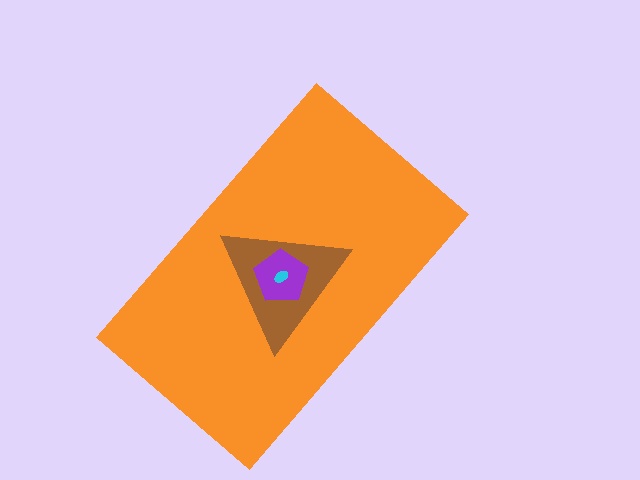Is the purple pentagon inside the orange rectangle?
Yes.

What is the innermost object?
The cyan ellipse.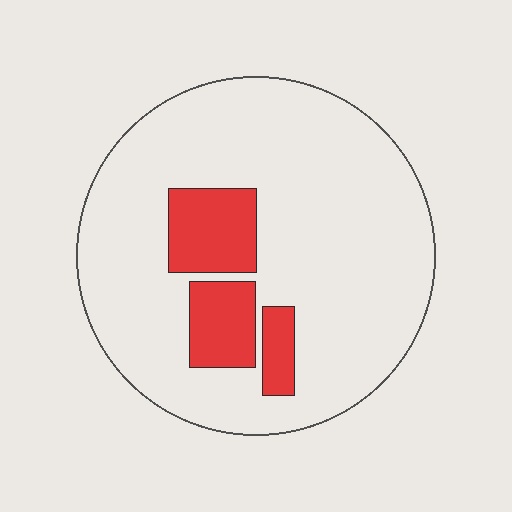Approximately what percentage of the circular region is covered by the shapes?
Approximately 15%.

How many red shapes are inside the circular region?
3.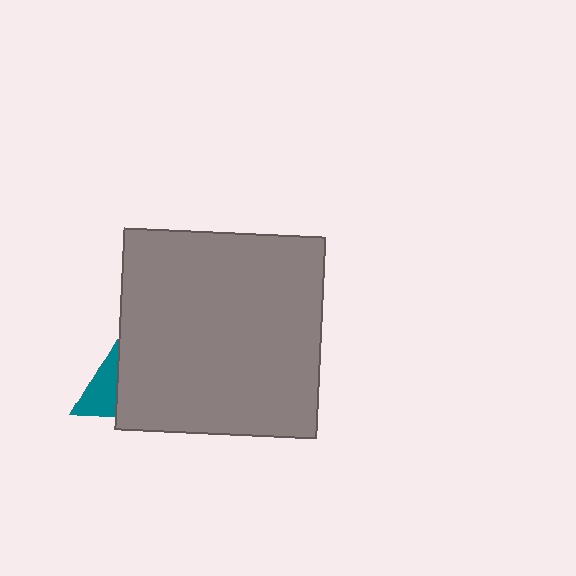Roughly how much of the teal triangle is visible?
A small part of it is visible (roughly 31%).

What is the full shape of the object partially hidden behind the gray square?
The partially hidden object is a teal triangle.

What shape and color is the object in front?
The object in front is a gray square.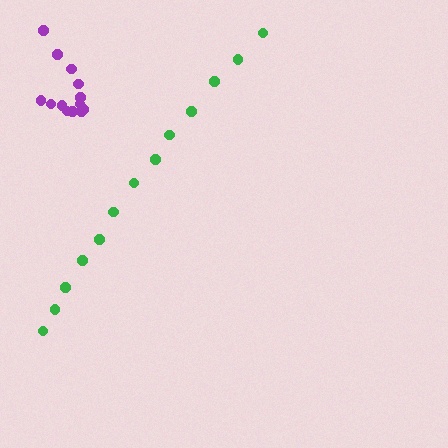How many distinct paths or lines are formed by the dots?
There are 2 distinct paths.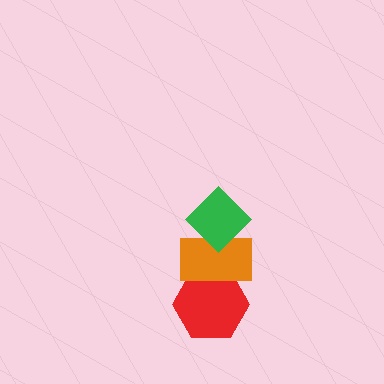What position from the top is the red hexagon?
The red hexagon is 3rd from the top.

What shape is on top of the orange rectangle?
The green diamond is on top of the orange rectangle.